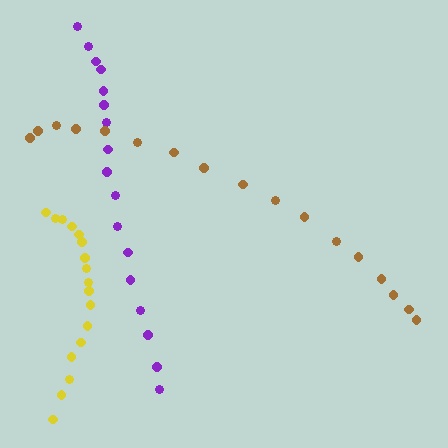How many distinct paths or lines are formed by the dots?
There are 3 distinct paths.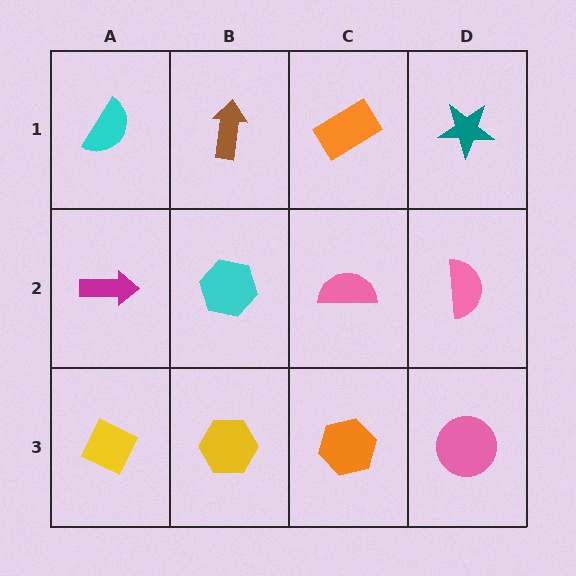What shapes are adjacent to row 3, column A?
A magenta arrow (row 2, column A), a yellow hexagon (row 3, column B).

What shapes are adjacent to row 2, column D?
A teal star (row 1, column D), a pink circle (row 3, column D), a pink semicircle (row 2, column C).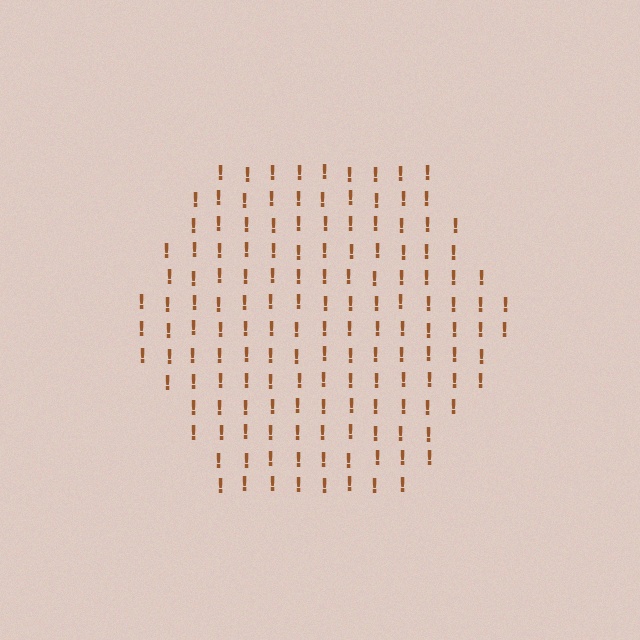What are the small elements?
The small elements are exclamation marks.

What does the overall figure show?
The overall figure shows a hexagon.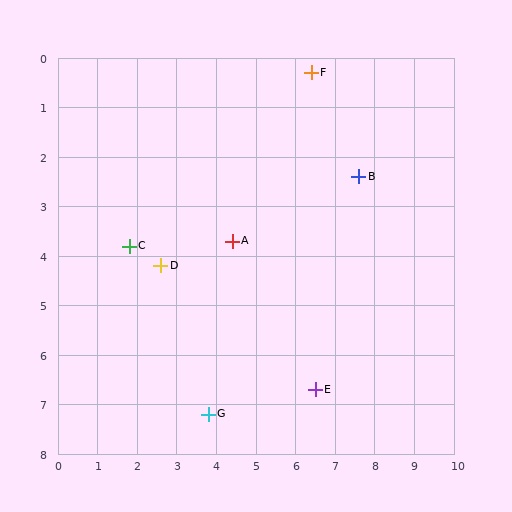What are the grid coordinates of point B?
Point B is at approximately (7.6, 2.4).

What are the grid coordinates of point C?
Point C is at approximately (1.8, 3.8).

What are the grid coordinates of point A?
Point A is at approximately (4.4, 3.7).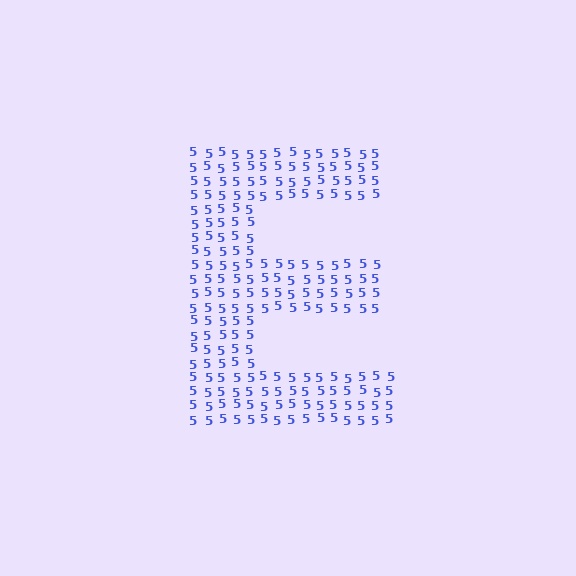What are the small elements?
The small elements are digit 5's.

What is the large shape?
The large shape is the letter E.